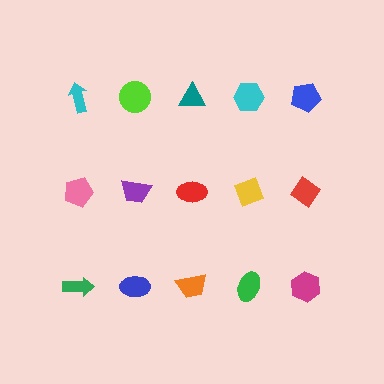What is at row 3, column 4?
A green ellipse.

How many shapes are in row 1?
5 shapes.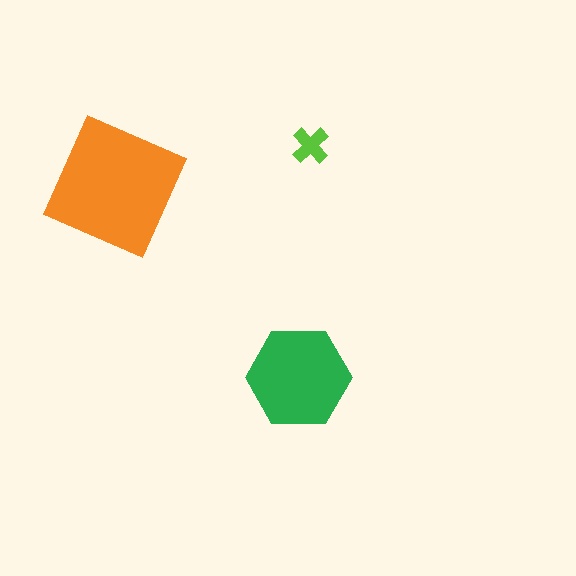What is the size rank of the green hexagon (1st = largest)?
2nd.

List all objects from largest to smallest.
The orange square, the green hexagon, the lime cross.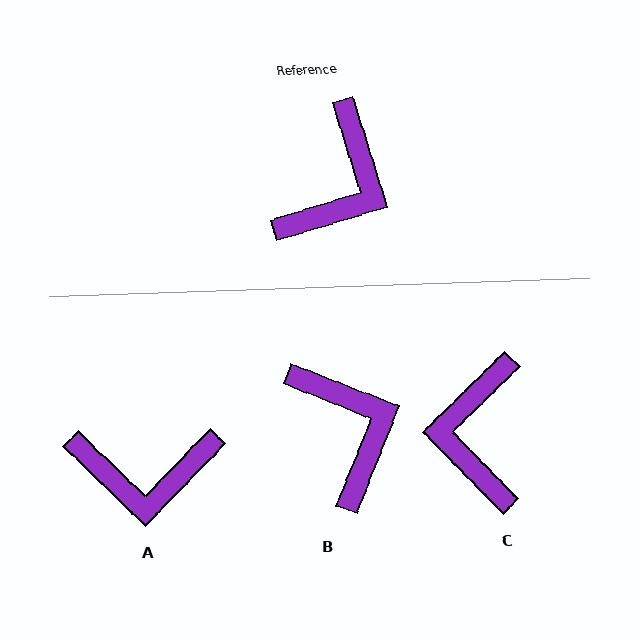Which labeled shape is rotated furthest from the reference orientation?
C, about 153 degrees away.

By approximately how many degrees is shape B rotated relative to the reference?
Approximately 51 degrees counter-clockwise.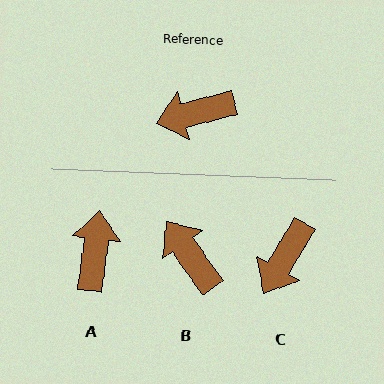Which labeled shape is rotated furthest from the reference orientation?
A, about 112 degrees away.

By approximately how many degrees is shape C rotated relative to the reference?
Approximately 45 degrees counter-clockwise.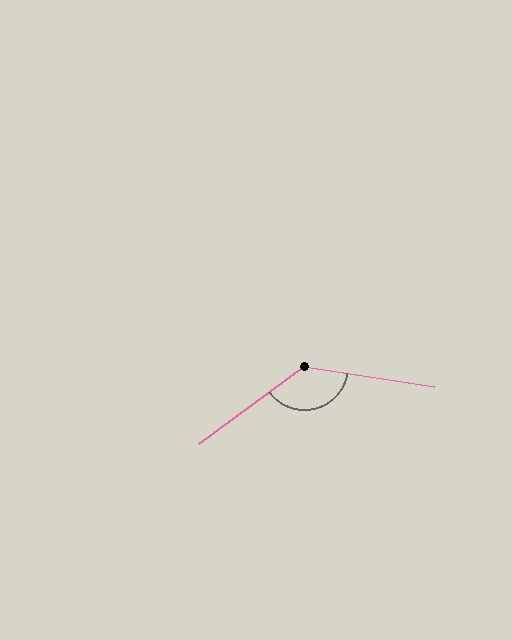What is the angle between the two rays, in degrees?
Approximately 135 degrees.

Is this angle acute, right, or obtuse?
It is obtuse.